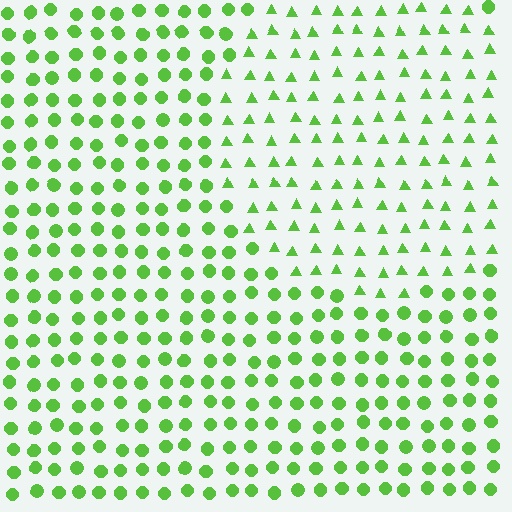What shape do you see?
I see a circle.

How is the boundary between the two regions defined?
The boundary is defined by a change in element shape: triangles inside vs. circles outside. All elements share the same color and spacing.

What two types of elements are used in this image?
The image uses triangles inside the circle region and circles outside it.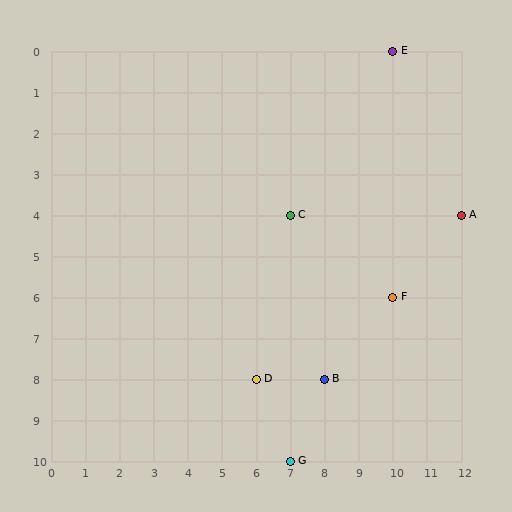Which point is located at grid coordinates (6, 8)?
Point D is at (6, 8).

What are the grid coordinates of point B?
Point B is at grid coordinates (8, 8).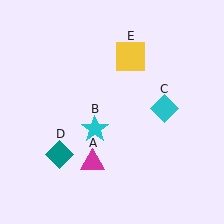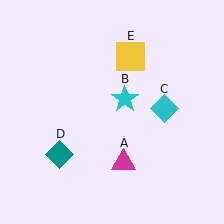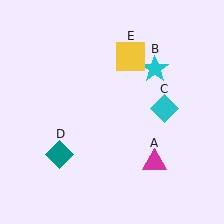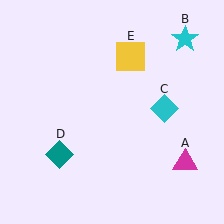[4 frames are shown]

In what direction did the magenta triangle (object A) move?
The magenta triangle (object A) moved right.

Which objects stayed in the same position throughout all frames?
Cyan diamond (object C) and teal diamond (object D) and yellow square (object E) remained stationary.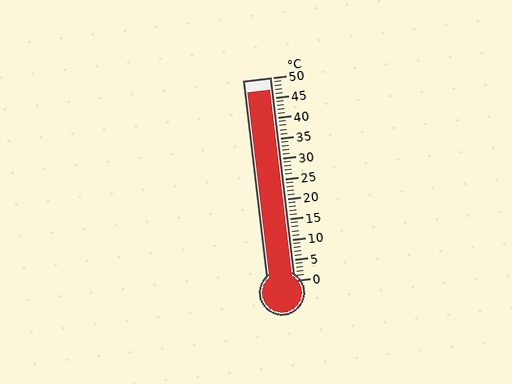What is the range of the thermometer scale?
The thermometer scale ranges from 0°C to 50°C.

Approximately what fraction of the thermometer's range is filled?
The thermometer is filled to approximately 95% of its range.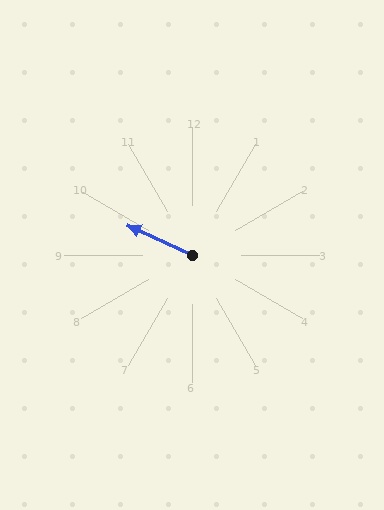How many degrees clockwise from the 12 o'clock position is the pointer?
Approximately 295 degrees.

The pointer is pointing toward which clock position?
Roughly 10 o'clock.